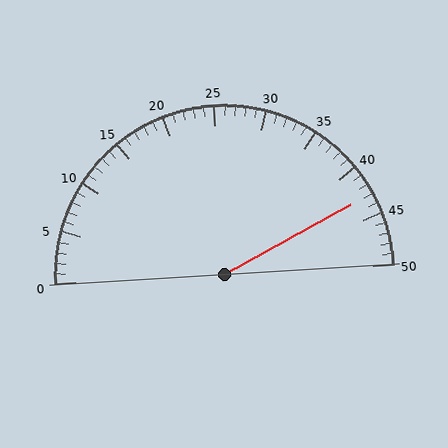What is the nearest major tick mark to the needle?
The nearest major tick mark is 45.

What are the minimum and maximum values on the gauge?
The gauge ranges from 0 to 50.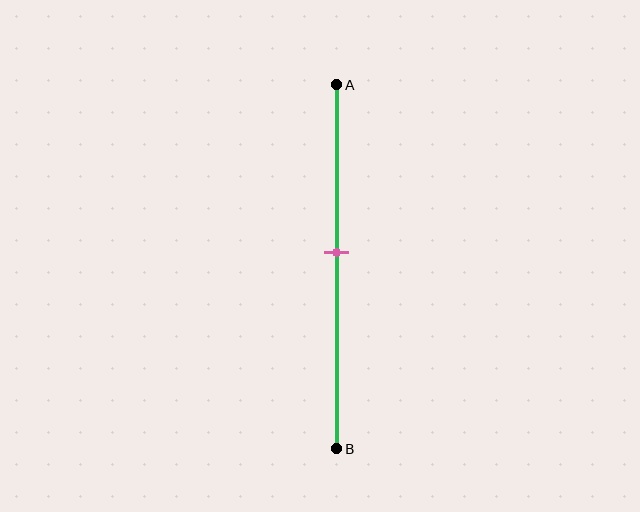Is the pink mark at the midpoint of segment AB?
No, the mark is at about 45% from A, not at the 50% midpoint.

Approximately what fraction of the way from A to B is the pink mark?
The pink mark is approximately 45% of the way from A to B.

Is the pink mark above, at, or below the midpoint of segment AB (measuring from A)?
The pink mark is above the midpoint of segment AB.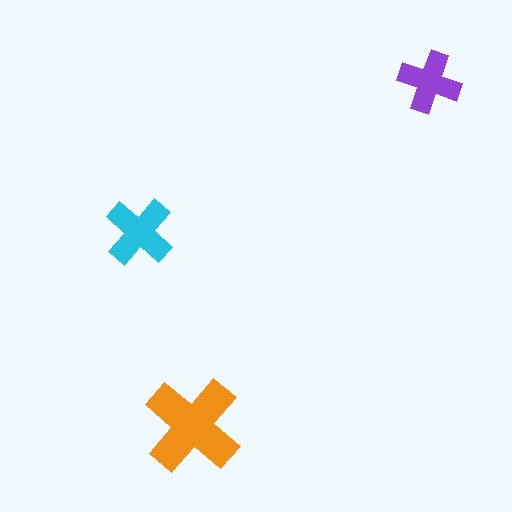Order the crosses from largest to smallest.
the orange one, the cyan one, the purple one.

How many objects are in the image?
There are 3 objects in the image.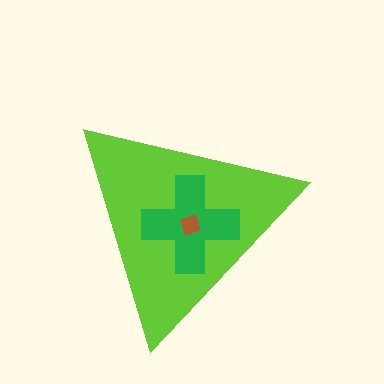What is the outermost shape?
The lime triangle.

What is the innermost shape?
The brown diamond.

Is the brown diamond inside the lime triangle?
Yes.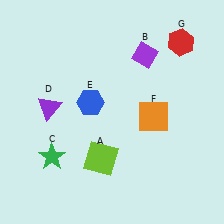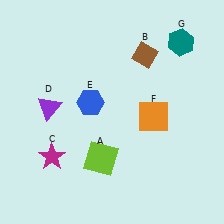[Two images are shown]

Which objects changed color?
B changed from purple to brown. C changed from green to magenta. G changed from red to teal.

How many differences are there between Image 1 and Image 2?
There are 3 differences between the two images.